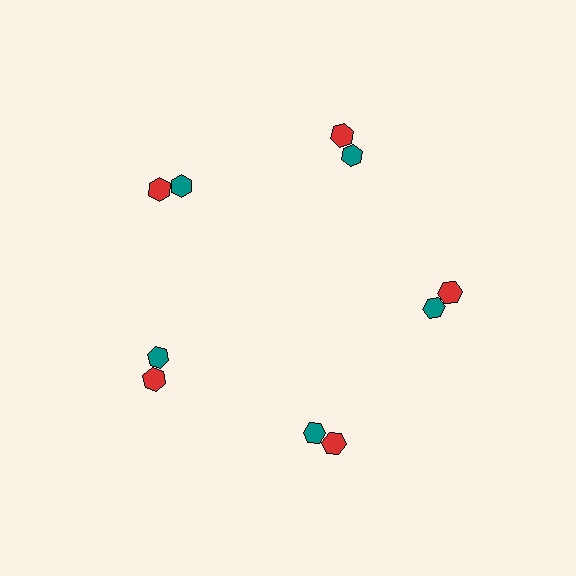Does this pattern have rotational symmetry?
Yes, this pattern has 5-fold rotational symmetry. It looks the same after rotating 72 degrees around the center.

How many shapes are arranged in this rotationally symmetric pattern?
There are 10 shapes, arranged in 5 groups of 2.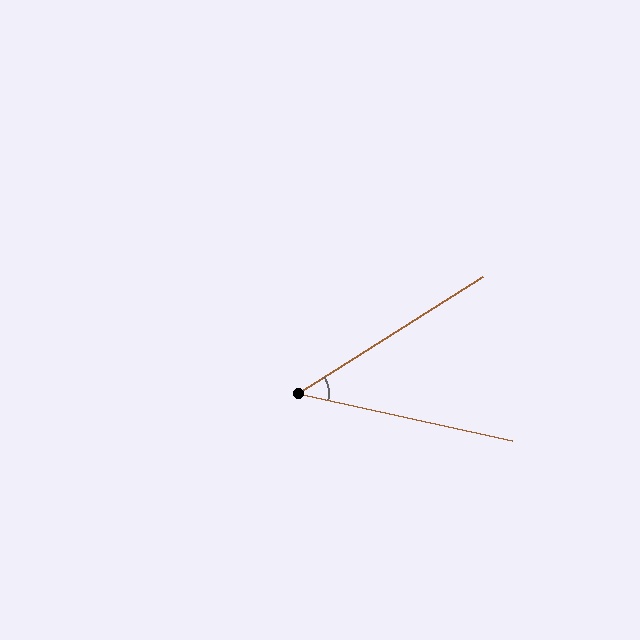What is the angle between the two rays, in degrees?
Approximately 45 degrees.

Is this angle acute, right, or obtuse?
It is acute.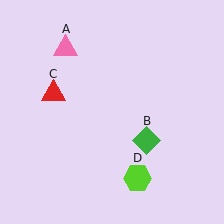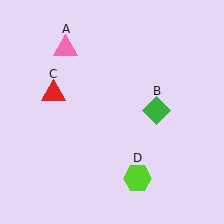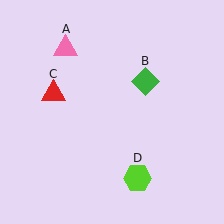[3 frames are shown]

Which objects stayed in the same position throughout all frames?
Pink triangle (object A) and red triangle (object C) and lime hexagon (object D) remained stationary.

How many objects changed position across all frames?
1 object changed position: green diamond (object B).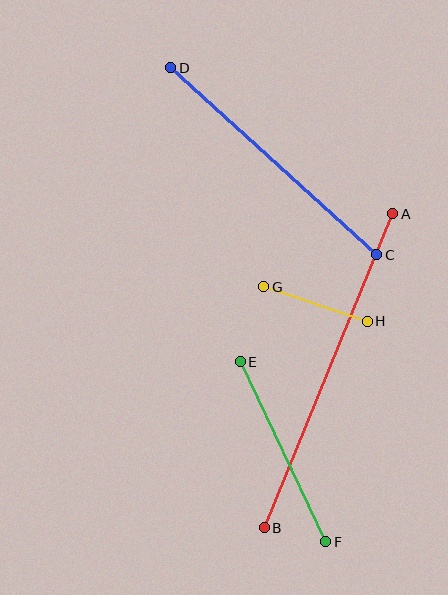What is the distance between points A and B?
The distance is approximately 339 pixels.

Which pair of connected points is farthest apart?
Points A and B are farthest apart.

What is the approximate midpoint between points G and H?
The midpoint is at approximately (316, 304) pixels.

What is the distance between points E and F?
The distance is approximately 199 pixels.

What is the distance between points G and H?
The distance is approximately 109 pixels.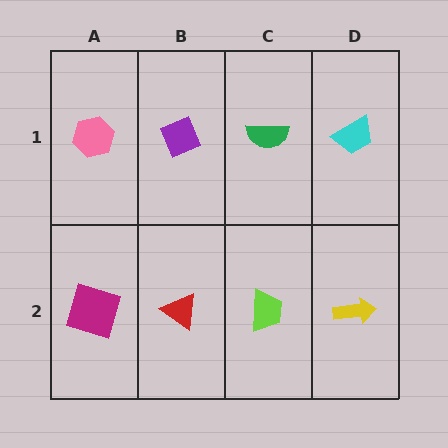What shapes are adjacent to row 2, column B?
A purple diamond (row 1, column B), a magenta square (row 2, column A), a lime trapezoid (row 2, column C).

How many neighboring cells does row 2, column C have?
3.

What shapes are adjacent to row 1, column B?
A red triangle (row 2, column B), a pink hexagon (row 1, column A), a green semicircle (row 1, column C).